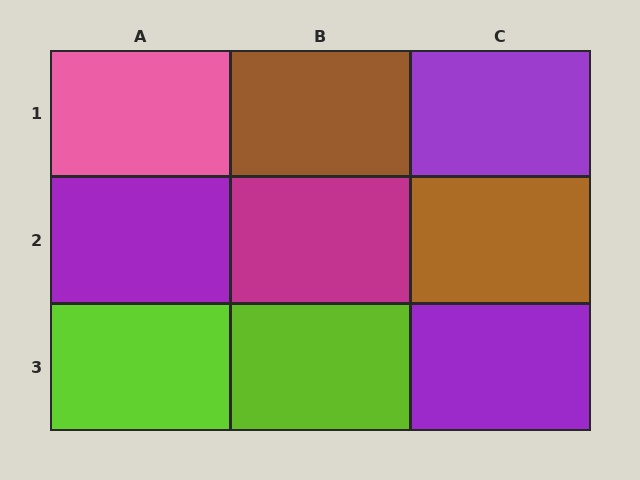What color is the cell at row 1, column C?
Purple.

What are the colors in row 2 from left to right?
Purple, magenta, brown.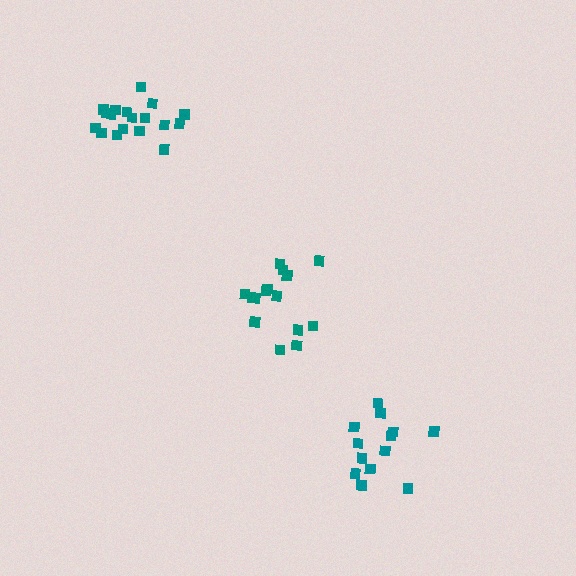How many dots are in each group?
Group 1: 15 dots, Group 2: 18 dots, Group 3: 13 dots (46 total).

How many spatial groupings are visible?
There are 3 spatial groupings.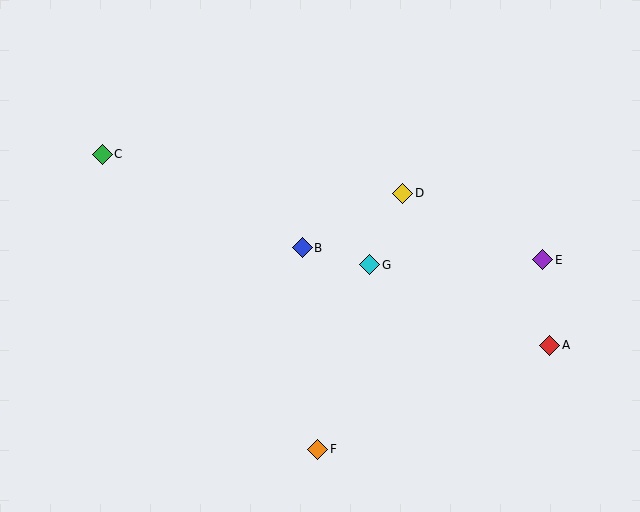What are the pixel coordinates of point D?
Point D is at (403, 193).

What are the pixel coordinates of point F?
Point F is at (318, 449).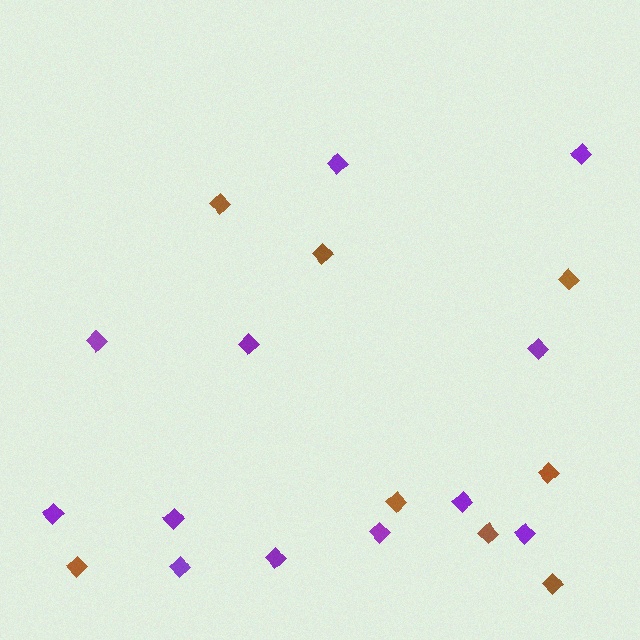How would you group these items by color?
There are 2 groups: one group of purple diamonds (12) and one group of brown diamonds (8).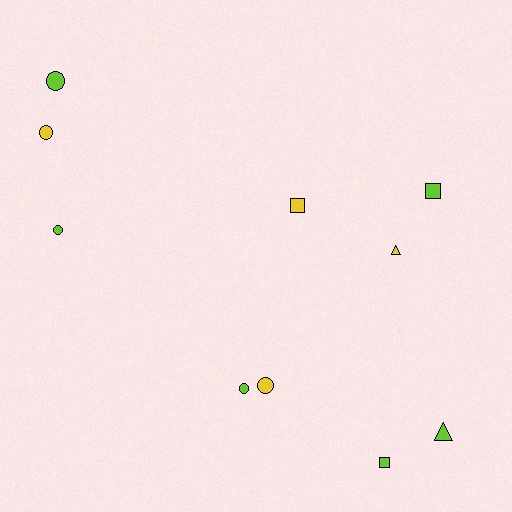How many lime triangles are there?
There is 1 lime triangle.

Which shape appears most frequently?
Circle, with 5 objects.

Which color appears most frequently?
Lime, with 6 objects.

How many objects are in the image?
There are 10 objects.